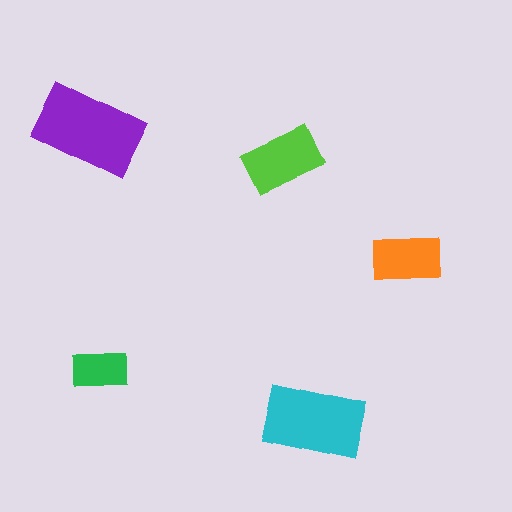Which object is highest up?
The purple rectangle is topmost.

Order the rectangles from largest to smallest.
the purple one, the cyan one, the lime one, the orange one, the green one.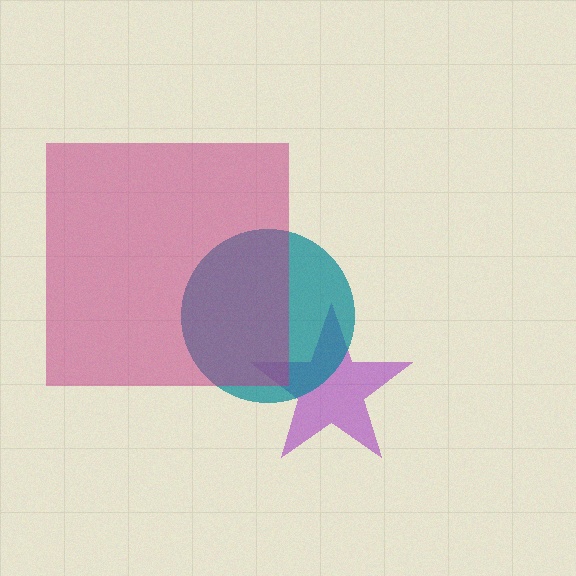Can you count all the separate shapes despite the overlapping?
Yes, there are 3 separate shapes.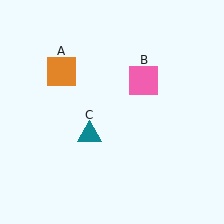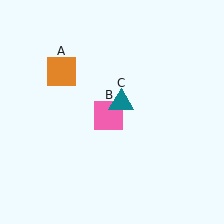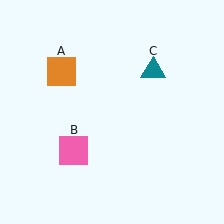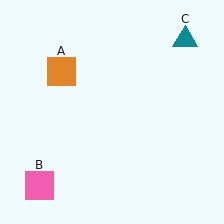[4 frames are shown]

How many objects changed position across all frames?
2 objects changed position: pink square (object B), teal triangle (object C).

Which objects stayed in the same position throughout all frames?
Orange square (object A) remained stationary.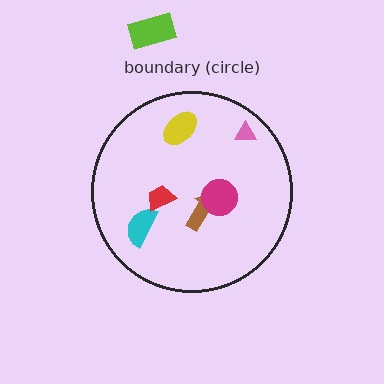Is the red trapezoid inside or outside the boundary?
Inside.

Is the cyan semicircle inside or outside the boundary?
Inside.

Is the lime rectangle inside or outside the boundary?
Outside.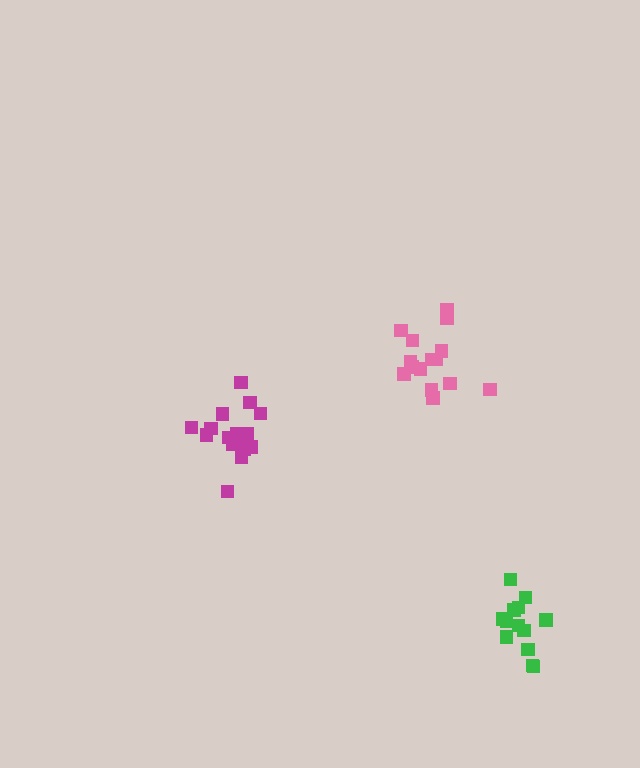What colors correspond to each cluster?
The clusters are colored: magenta, green, pink.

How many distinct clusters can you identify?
There are 3 distinct clusters.